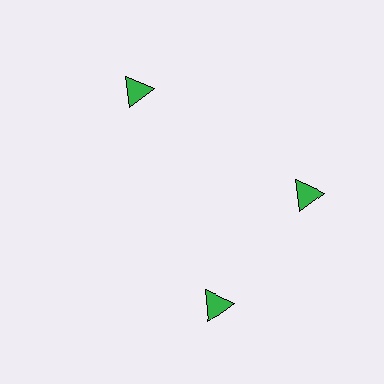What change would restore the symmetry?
The symmetry would be restored by rotating it back into even spacing with its neighbors so that all 3 triangles sit at equal angles and equal distance from the center.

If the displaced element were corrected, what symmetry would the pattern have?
It would have 3-fold rotational symmetry — the pattern would map onto itself every 120 degrees.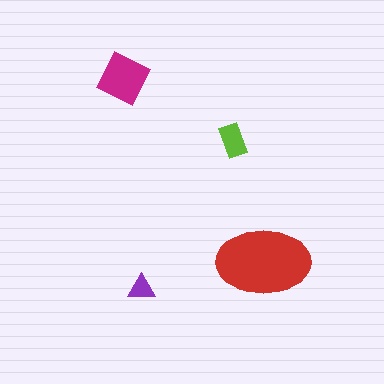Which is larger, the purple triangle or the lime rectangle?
The lime rectangle.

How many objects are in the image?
There are 4 objects in the image.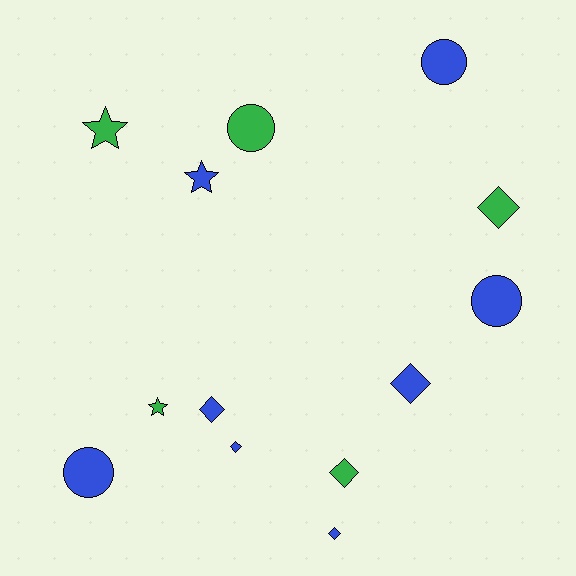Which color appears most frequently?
Blue, with 8 objects.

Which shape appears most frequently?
Diamond, with 6 objects.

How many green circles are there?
There is 1 green circle.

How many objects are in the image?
There are 13 objects.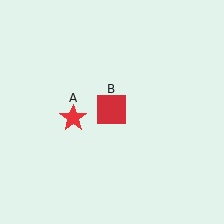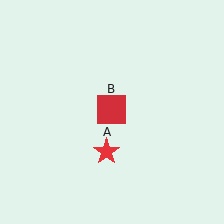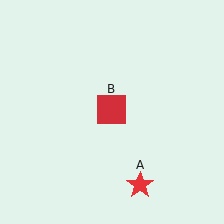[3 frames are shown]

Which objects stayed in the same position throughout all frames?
Red square (object B) remained stationary.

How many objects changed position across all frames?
1 object changed position: red star (object A).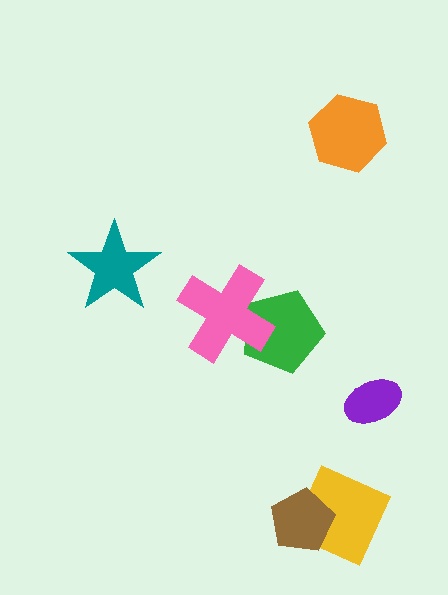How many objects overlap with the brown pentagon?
1 object overlaps with the brown pentagon.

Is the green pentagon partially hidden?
Yes, it is partially covered by another shape.